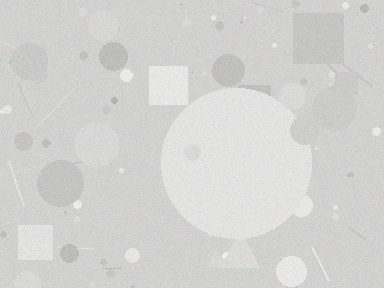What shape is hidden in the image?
A circle is hidden in the image.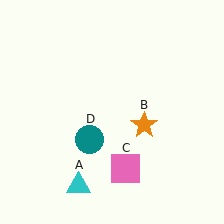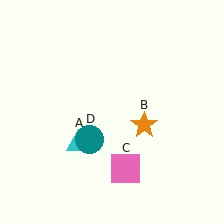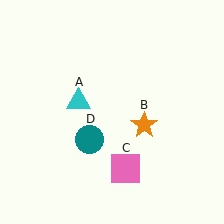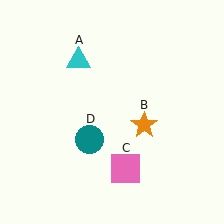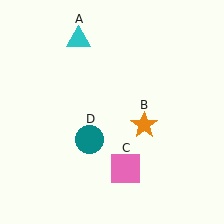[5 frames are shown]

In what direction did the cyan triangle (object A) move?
The cyan triangle (object A) moved up.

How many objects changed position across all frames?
1 object changed position: cyan triangle (object A).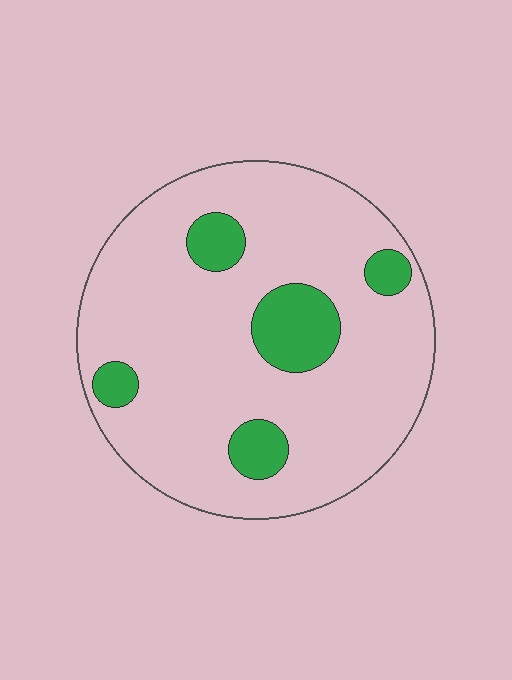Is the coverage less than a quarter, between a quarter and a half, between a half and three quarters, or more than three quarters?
Less than a quarter.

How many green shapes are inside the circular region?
5.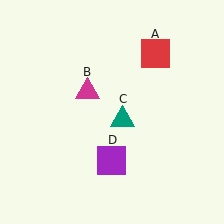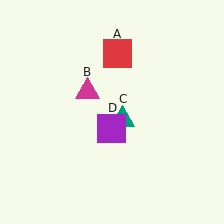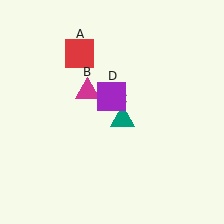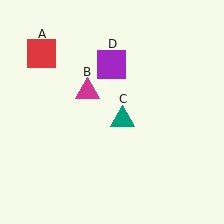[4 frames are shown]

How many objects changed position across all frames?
2 objects changed position: red square (object A), purple square (object D).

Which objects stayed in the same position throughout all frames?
Magenta triangle (object B) and teal triangle (object C) remained stationary.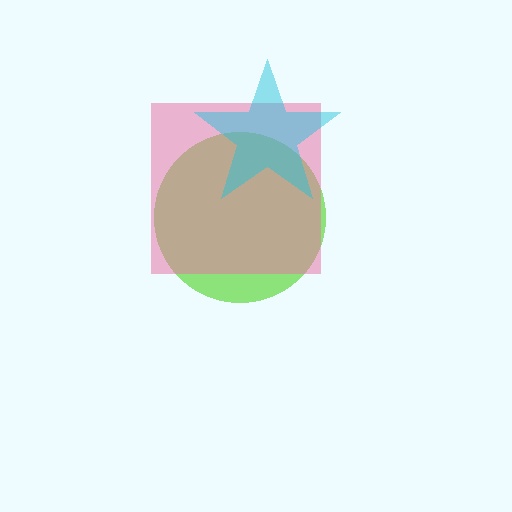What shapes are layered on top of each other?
The layered shapes are: a lime circle, a pink square, a cyan star.